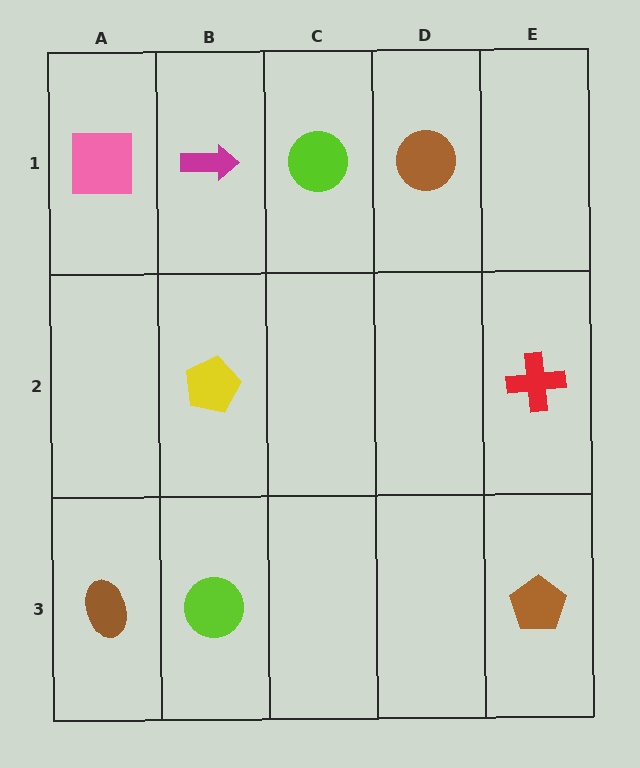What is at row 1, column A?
A pink square.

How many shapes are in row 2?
2 shapes.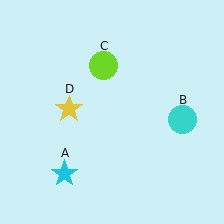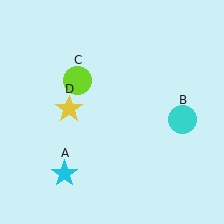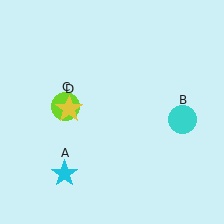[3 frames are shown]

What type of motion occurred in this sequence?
The lime circle (object C) rotated counterclockwise around the center of the scene.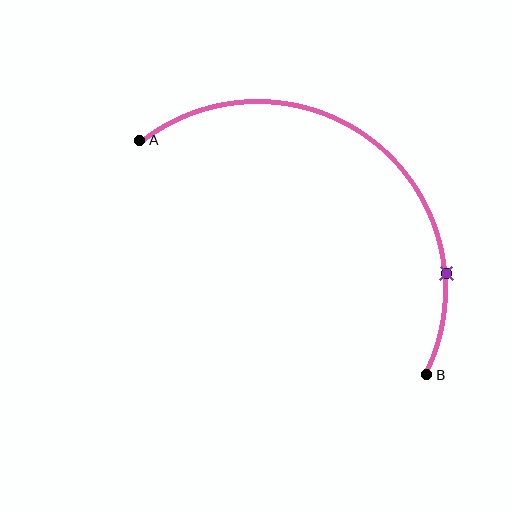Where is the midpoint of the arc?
The arc midpoint is the point on the curve farthest from the straight line joining A and B. It sits above and to the right of that line.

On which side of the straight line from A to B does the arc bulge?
The arc bulges above and to the right of the straight line connecting A and B.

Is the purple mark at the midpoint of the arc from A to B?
No. The purple mark lies on the arc but is closer to endpoint B. The arc midpoint would be at the point on the curve equidistant along the arc from both A and B.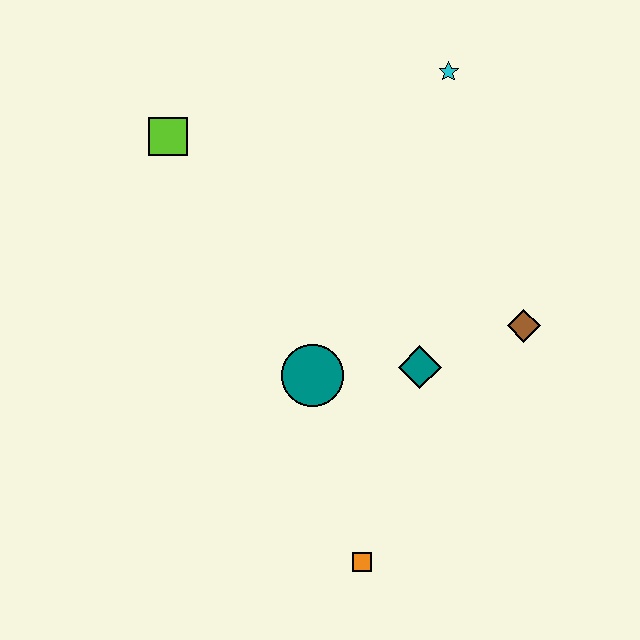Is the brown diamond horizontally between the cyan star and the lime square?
No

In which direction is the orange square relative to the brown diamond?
The orange square is below the brown diamond.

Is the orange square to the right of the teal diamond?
No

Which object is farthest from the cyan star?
The orange square is farthest from the cyan star.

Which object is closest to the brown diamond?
The teal diamond is closest to the brown diamond.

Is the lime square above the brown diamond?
Yes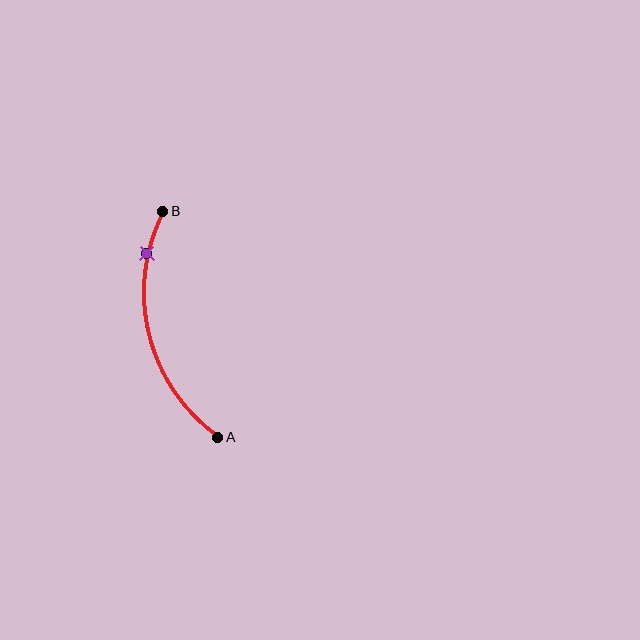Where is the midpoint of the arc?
The arc midpoint is the point on the curve farthest from the straight line joining A and B. It sits to the left of that line.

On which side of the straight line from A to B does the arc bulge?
The arc bulges to the left of the straight line connecting A and B.